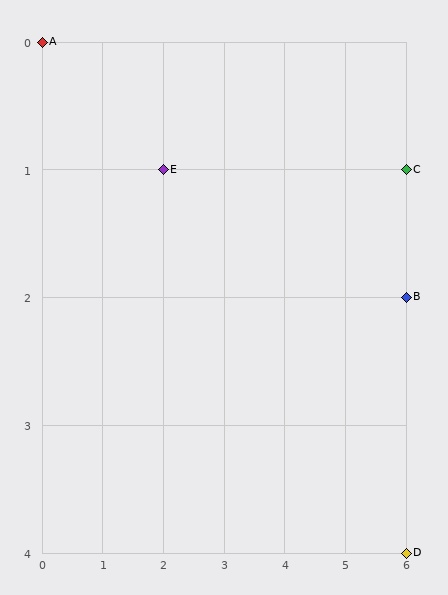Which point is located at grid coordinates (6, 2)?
Point B is at (6, 2).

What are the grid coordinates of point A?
Point A is at grid coordinates (0, 0).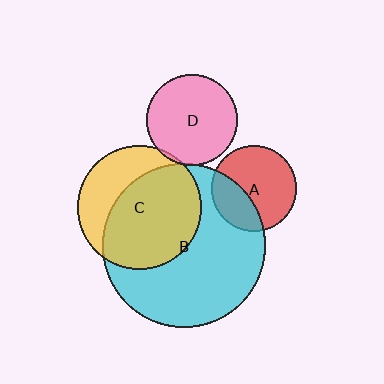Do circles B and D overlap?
Yes.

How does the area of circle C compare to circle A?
Approximately 2.1 times.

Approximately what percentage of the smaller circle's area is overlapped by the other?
Approximately 5%.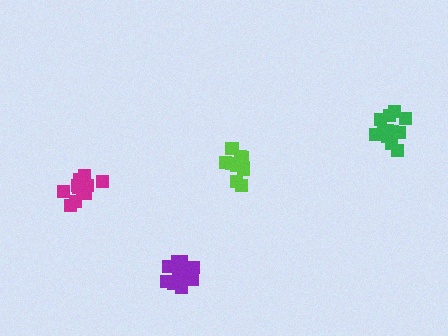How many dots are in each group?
Group 1: 15 dots, Group 2: 14 dots, Group 3: 12 dots, Group 4: 11 dots (52 total).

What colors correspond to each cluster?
The clusters are colored: purple, lime, green, magenta.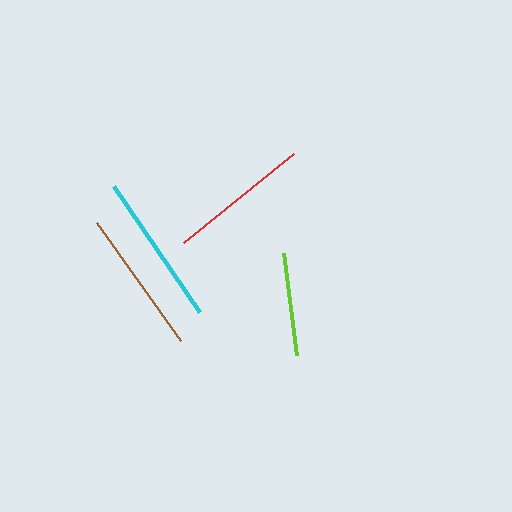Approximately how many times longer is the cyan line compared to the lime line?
The cyan line is approximately 1.5 times the length of the lime line.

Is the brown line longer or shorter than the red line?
The brown line is longer than the red line.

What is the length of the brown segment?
The brown segment is approximately 144 pixels long.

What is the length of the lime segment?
The lime segment is approximately 103 pixels long.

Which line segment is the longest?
The cyan line is the longest at approximately 152 pixels.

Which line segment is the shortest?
The lime line is the shortest at approximately 103 pixels.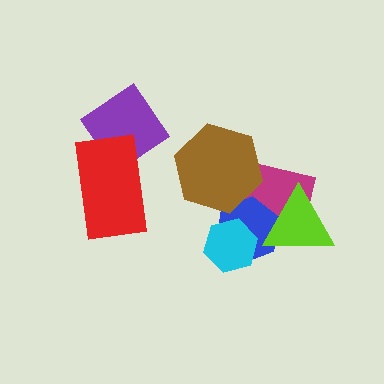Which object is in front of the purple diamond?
The red rectangle is in front of the purple diamond.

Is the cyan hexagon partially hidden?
No, no other shape covers it.